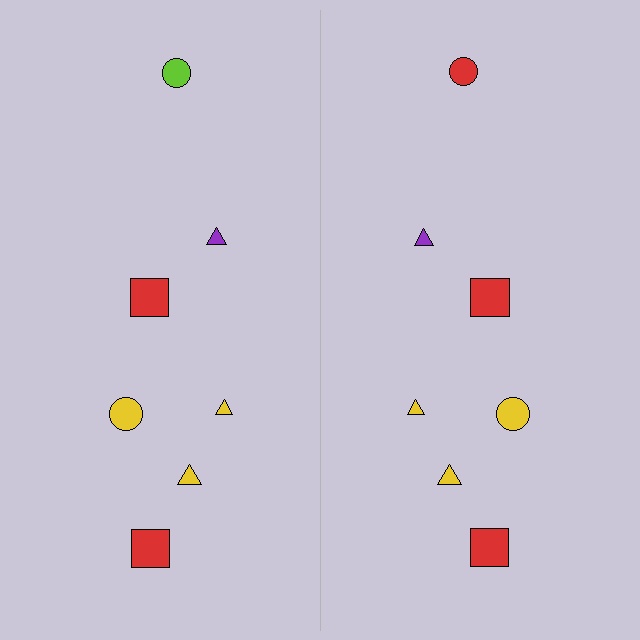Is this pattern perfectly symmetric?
No, the pattern is not perfectly symmetric. The red circle on the right side breaks the symmetry — its mirror counterpart is lime.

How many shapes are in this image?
There are 14 shapes in this image.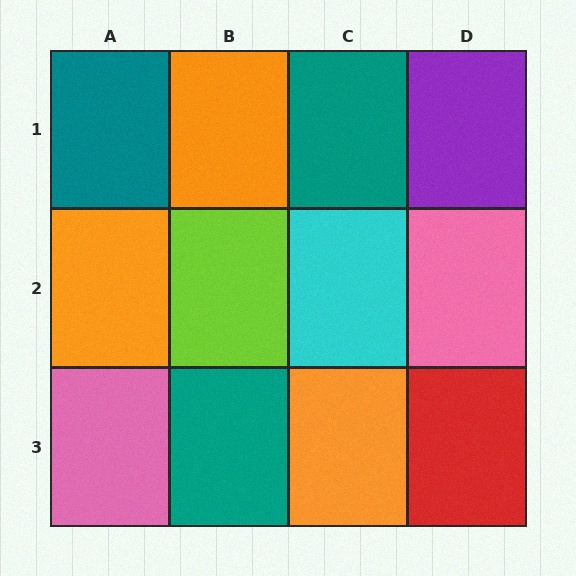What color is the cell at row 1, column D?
Purple.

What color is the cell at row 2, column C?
Cyan.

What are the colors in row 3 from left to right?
Pink, teal, orange, red.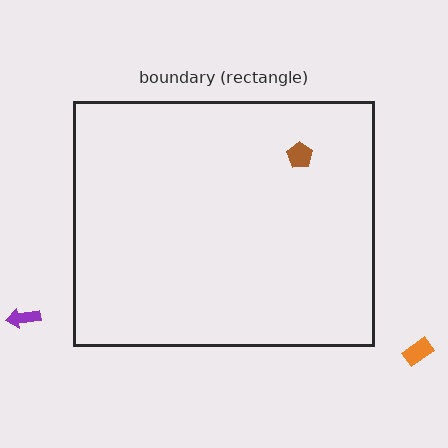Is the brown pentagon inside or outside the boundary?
Inside.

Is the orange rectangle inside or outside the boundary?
Outside.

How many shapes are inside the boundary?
1 inside, 2 outside.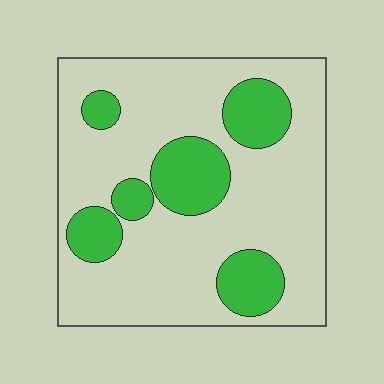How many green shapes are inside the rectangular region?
6.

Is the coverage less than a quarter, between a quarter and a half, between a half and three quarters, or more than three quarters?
Less than a quarter.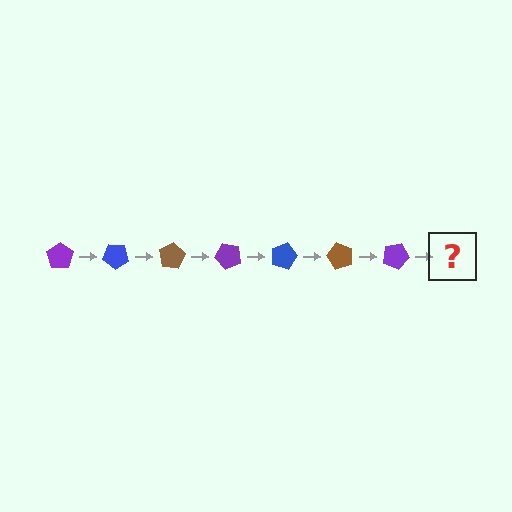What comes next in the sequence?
The next element should be a blue pentagon, rotated 280 degrees from the start.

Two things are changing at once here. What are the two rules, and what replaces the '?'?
The two rules are that it rotates 40 degrees each step and the color cycles through purple, blue, and brown. The '?' should be a blue pentagon, rotated 280 degrees from the start.